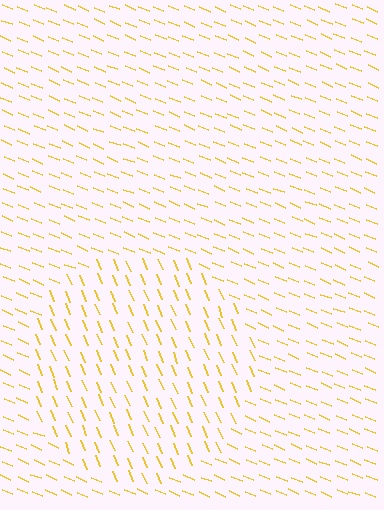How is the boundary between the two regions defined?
The boundary is defined purely by a change in line orientation (approximately 45 degrees difference). All lines are the same color and thickness.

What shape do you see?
I see a circle.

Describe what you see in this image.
The image is filled with small yellow line segments. A circle region in the image has lines oriented differently from the surrounding lines, creating a visible texture boundary.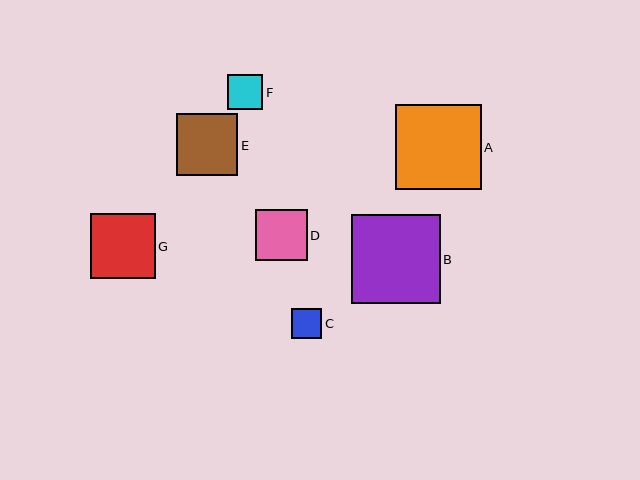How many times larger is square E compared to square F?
Square E is approximately 1.7 times the size of square F.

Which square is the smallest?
Square C is the smallest with a size of approximately 31 pixels.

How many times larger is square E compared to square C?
Square E is approximately 2.0 times the size of square C.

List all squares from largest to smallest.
From largest to smallest: B, A, G, E, D, F, C.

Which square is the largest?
Square B is the largest with a size of approximately 89 pixels.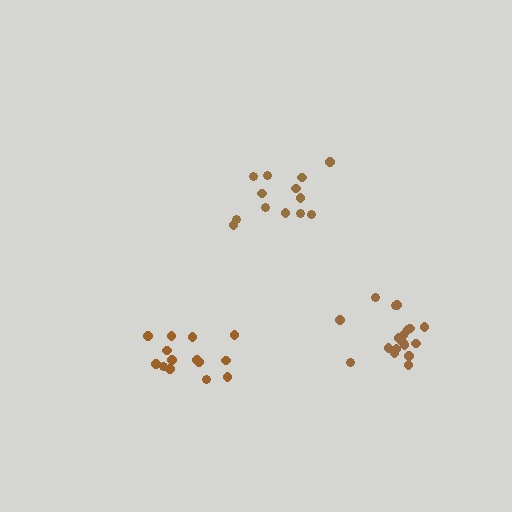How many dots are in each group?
Group 1: 14 dots, Group 2: 13 dots, Group 3: 18 dots (45 total).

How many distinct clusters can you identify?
There are 3 distinct clusters.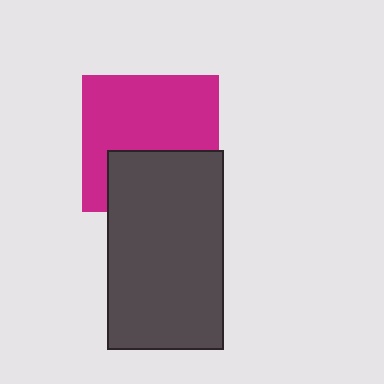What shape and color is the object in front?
The object in front is a dark gray rectangle.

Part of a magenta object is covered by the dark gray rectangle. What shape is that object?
It is a square.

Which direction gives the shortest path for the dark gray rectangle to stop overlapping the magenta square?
Moving down gives the shortest separation.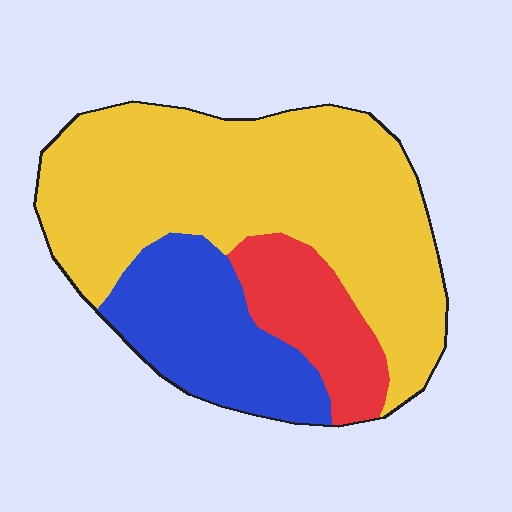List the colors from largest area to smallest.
From largest to smallest: yellow, blue, red.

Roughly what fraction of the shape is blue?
Blue takes up between a sixth and a third of the shape.